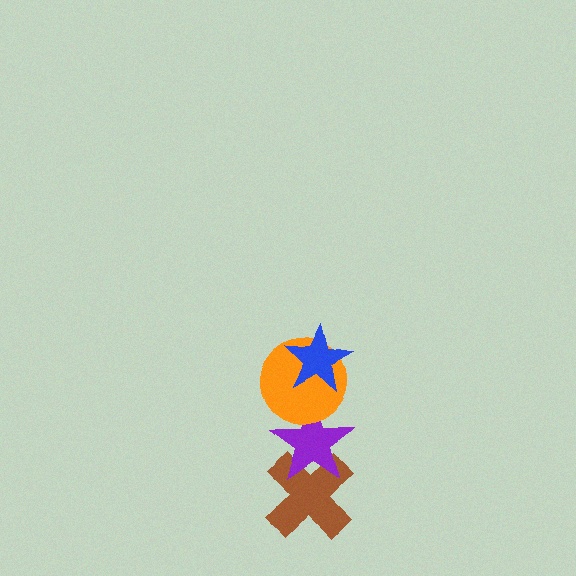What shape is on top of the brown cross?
The purple star is on top of the brown cross.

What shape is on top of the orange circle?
The blue star is on top of the orange circle.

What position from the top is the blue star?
The blue star is 1st from the top.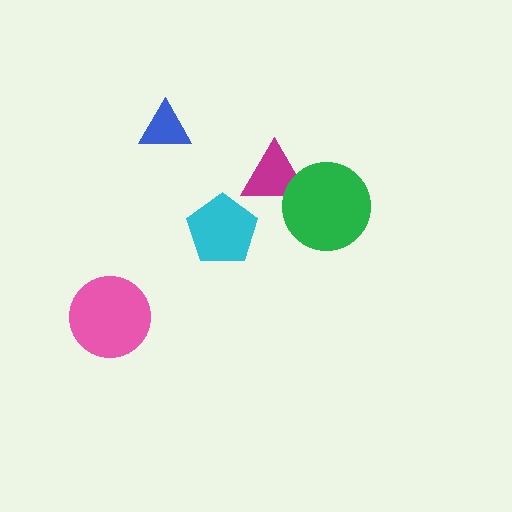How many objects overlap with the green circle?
1 object overlaps with the green circle.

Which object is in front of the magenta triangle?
The green circle is in front of the magenta triangle.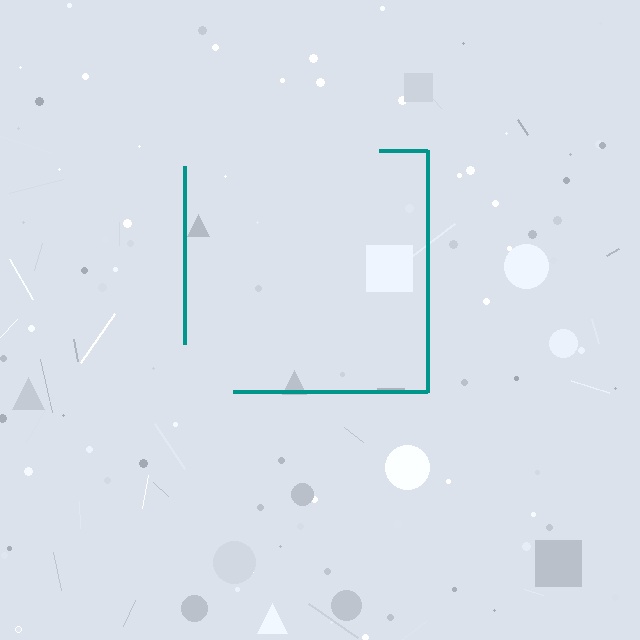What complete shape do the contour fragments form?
The contour fragments form a square.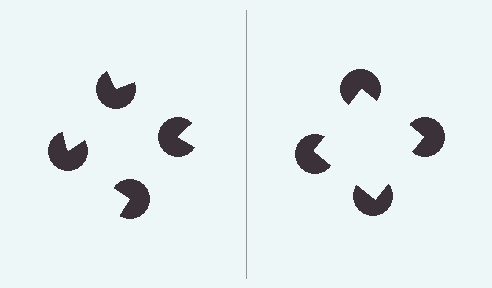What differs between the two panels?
The pac-man discs are positioned identically on both sides; only the wedge orientations differ. On the right they align to a square; on the left they are misaligned.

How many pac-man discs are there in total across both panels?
8 — 4 on each side.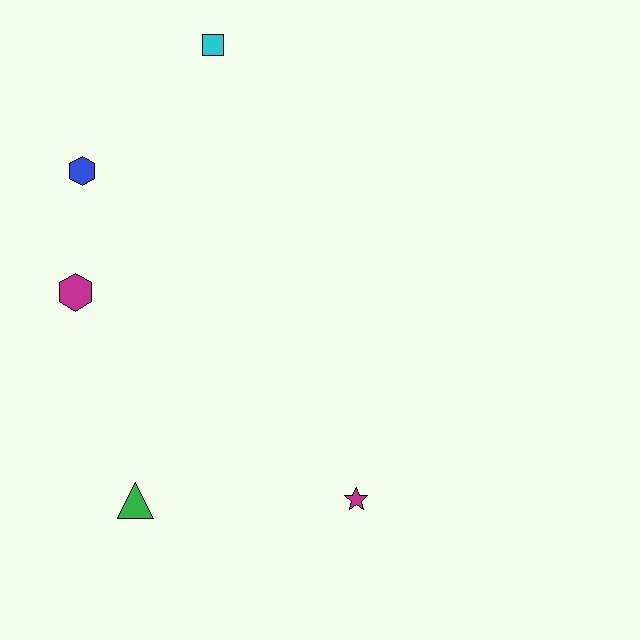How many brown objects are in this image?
There are no brown objects.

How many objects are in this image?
There are 5 objects.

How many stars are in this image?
There is 1 star.